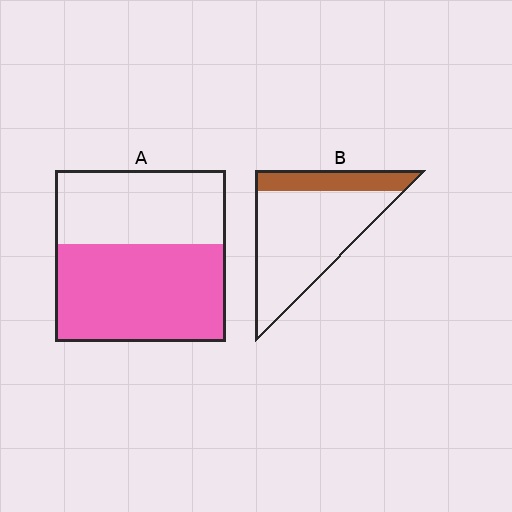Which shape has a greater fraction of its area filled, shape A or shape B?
Shape A.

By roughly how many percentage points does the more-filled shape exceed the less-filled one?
By roughly 35 percentage points (A over B).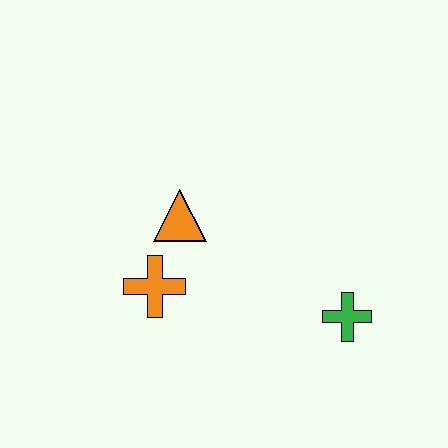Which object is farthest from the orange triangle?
The green cross is farthest from the orange triangle.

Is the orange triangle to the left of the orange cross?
No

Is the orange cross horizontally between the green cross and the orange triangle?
No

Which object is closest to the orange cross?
The orange triangle is closest to the orange cross.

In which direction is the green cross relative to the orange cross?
The green cross is to the right of the orange cross.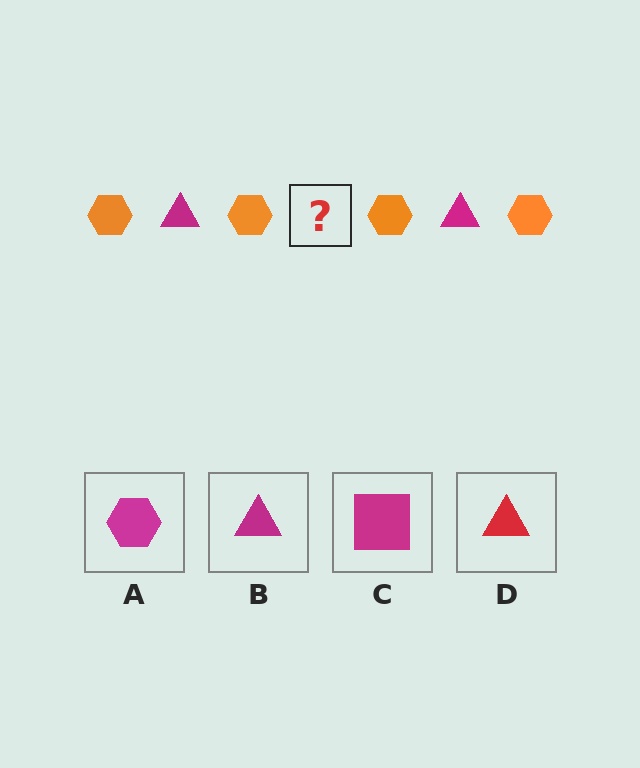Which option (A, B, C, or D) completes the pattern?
B.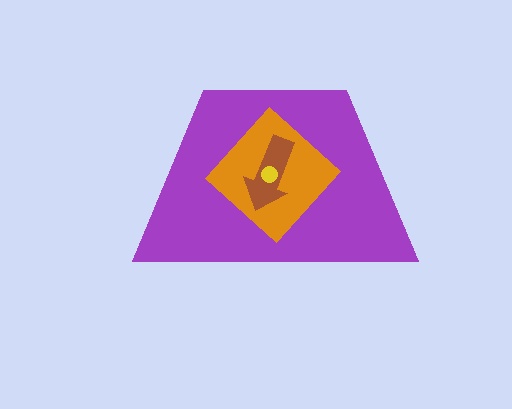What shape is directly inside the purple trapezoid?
The orange diamond.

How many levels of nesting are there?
4.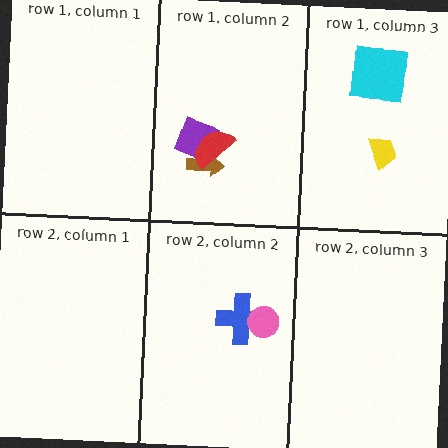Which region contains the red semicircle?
The row 1, column 2 region.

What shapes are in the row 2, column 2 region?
The blue cross, the pink circle.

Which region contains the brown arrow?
The row 1, column 2 region.